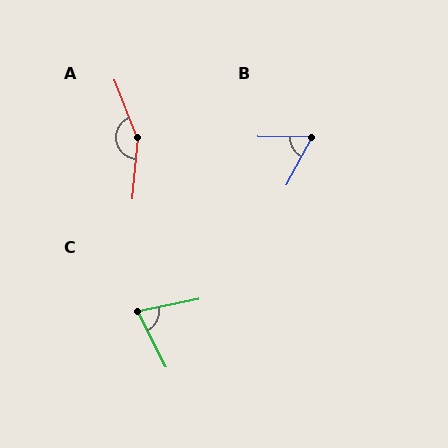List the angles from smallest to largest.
B (62°), C (74°), A (154°).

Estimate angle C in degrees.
Approximately 74 degrees.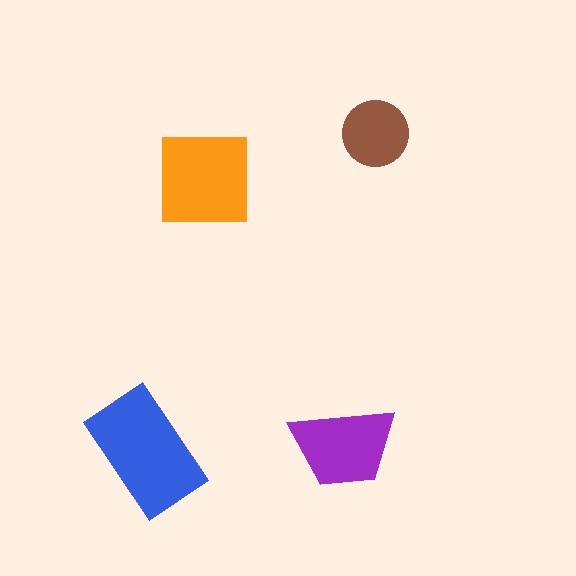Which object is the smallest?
The brown circle.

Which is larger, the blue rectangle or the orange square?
The blue rectangle.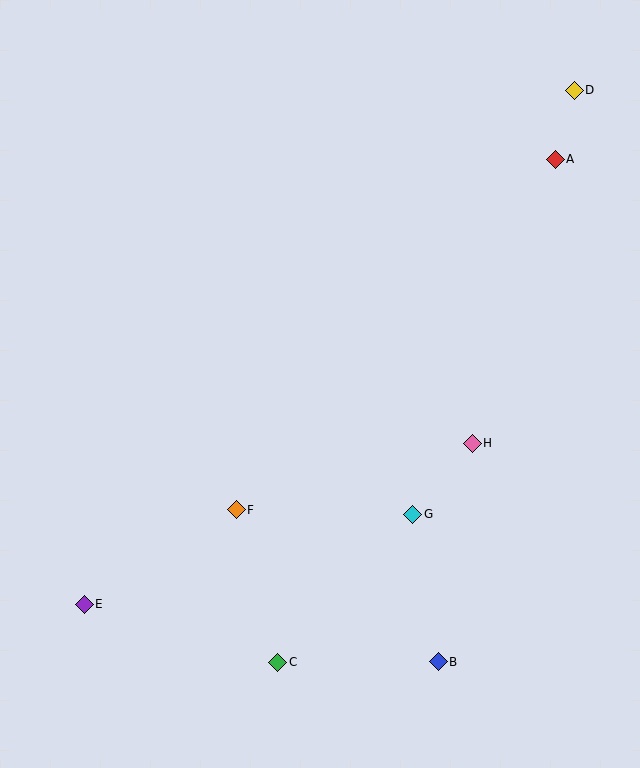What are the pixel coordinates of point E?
Point E is at (84, 604).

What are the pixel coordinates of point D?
Point D is at (574, 90).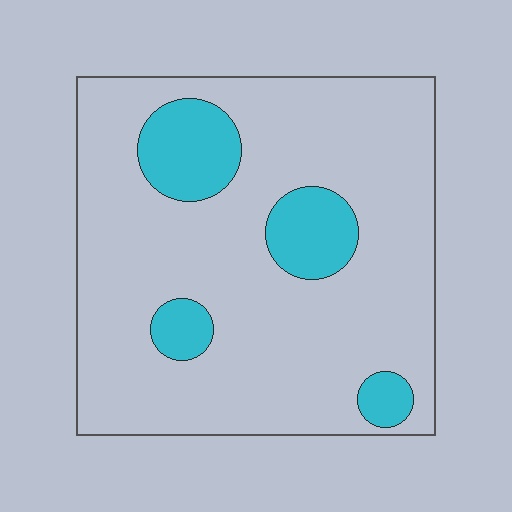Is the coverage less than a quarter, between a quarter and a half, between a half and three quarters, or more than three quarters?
Less than a quarter.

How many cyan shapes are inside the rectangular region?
4.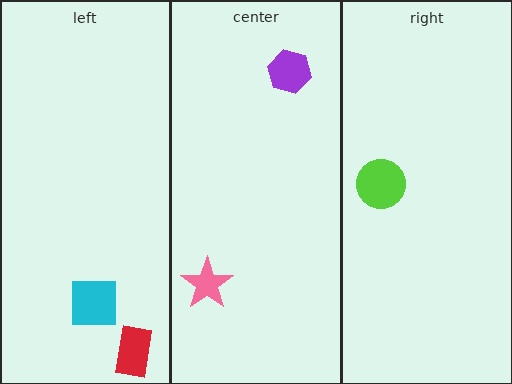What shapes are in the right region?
The lime circle.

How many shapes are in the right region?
1.